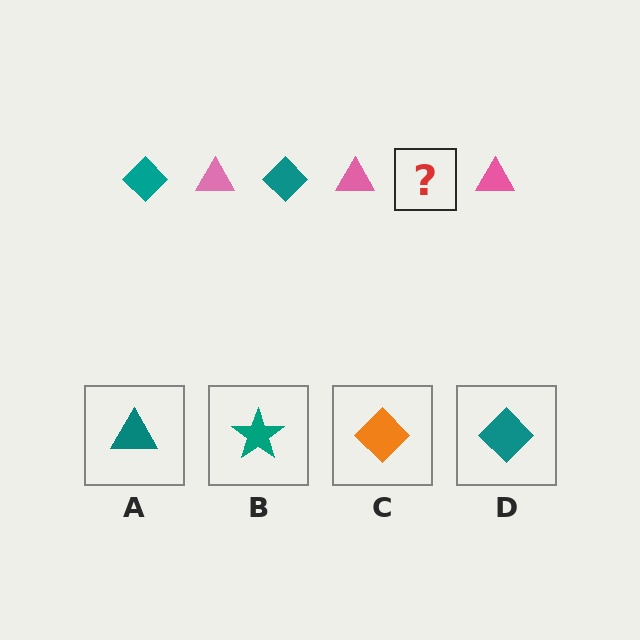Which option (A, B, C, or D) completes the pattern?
D.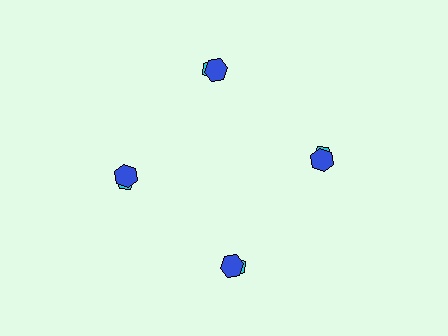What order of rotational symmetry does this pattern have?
This pattern has 4-fold rotational symmetry.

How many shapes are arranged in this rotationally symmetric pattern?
There are 8 shapes, arranged in 4 groups of 2.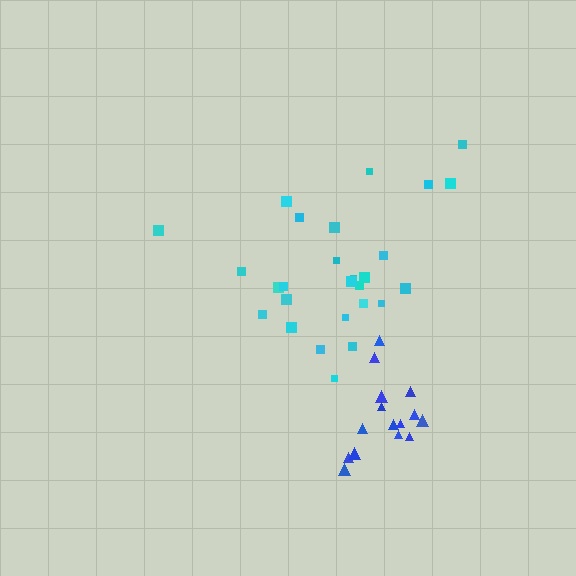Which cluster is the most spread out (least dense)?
Cyan.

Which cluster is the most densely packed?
Blue.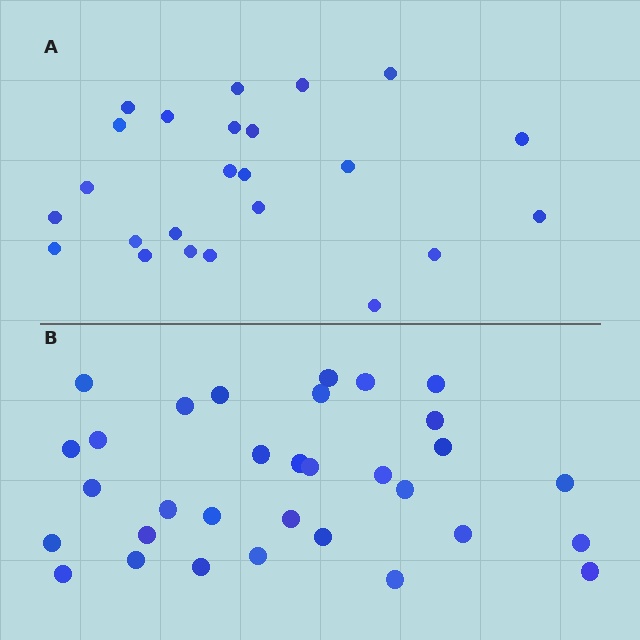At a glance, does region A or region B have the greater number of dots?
Region B (the bottom region) has more dots.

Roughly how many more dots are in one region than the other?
Region B has roughly 8 or so more dots than region A.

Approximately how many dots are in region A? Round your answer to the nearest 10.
About 20 dots. (The exact count is 24, which rounds to 20.)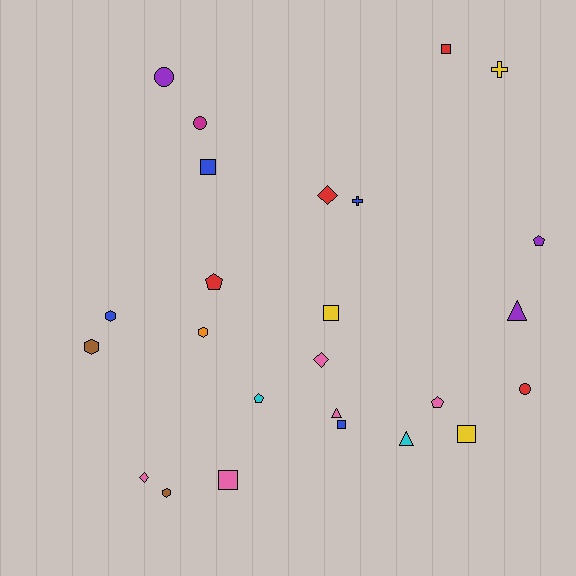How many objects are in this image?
There are 25 objects.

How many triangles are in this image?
There are 3 triangles.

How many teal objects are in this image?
There are no teal objects.